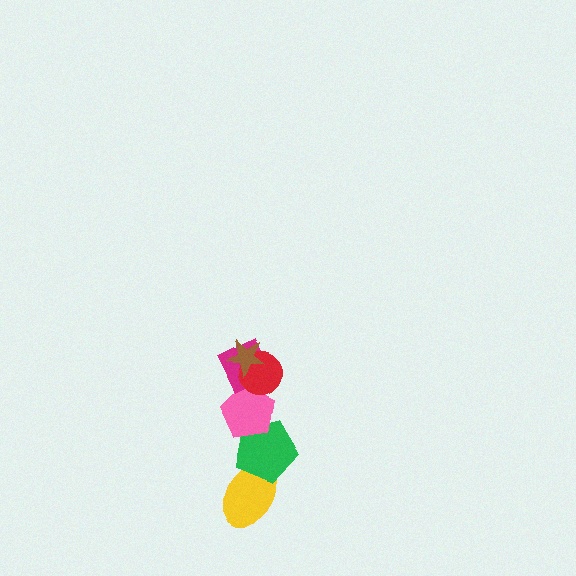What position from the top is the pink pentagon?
The pink pentagon is 4th from the top.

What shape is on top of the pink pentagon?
The magenta diamond is on top of the pink pentagon.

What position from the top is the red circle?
The red circle is 2nd from the top.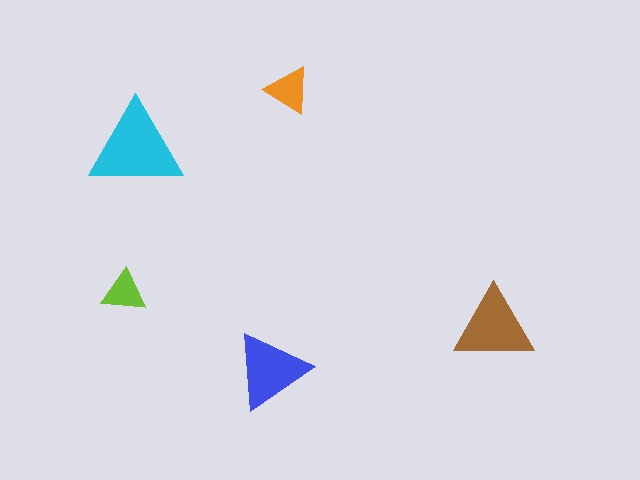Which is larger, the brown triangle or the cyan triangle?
The cyan one.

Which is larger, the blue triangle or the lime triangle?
The blue one.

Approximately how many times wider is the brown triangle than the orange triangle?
About 1.5 times wider.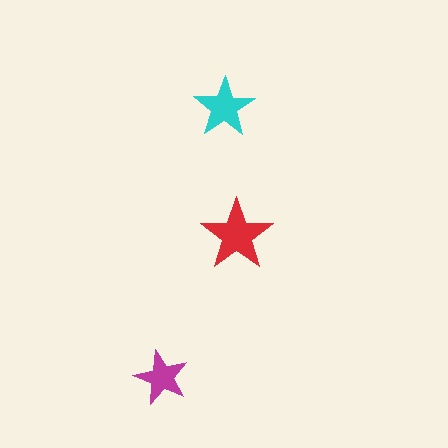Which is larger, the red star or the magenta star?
The red one.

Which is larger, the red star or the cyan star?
The red one.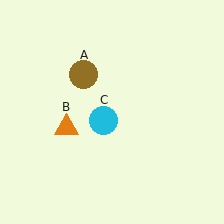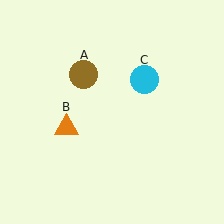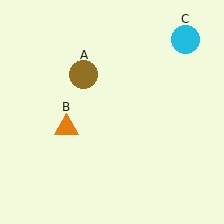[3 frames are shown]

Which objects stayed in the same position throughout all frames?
Brown circle (object A) and orange triangle (object B) remained stationary.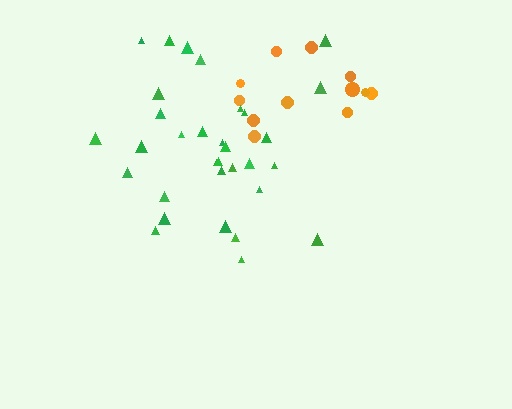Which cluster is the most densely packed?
Green.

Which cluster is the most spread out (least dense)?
Orange.